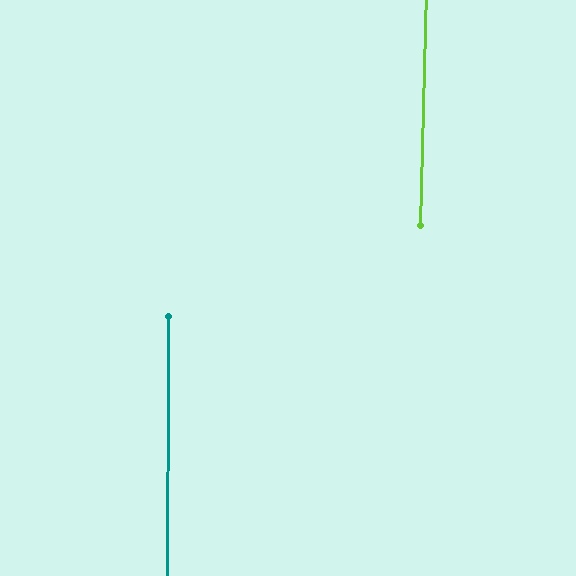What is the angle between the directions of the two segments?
Approximately 1 degree.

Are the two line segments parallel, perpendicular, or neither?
Parallel — their directions differ by only 1.5°.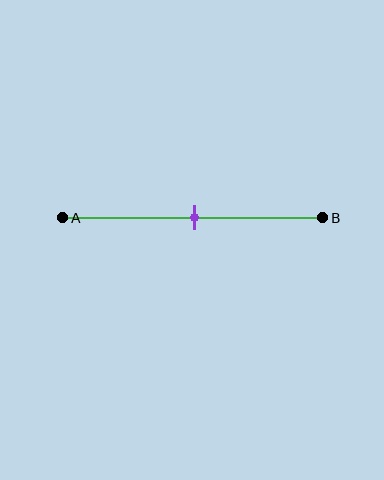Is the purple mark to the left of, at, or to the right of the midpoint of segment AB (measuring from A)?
The purple mark is approximately at the midpoint of segment AB.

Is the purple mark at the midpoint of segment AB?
Yes, the mark is approximately at the midpoint.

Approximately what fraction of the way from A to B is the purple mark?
The purple mark is approximately 50% of the way from A to B.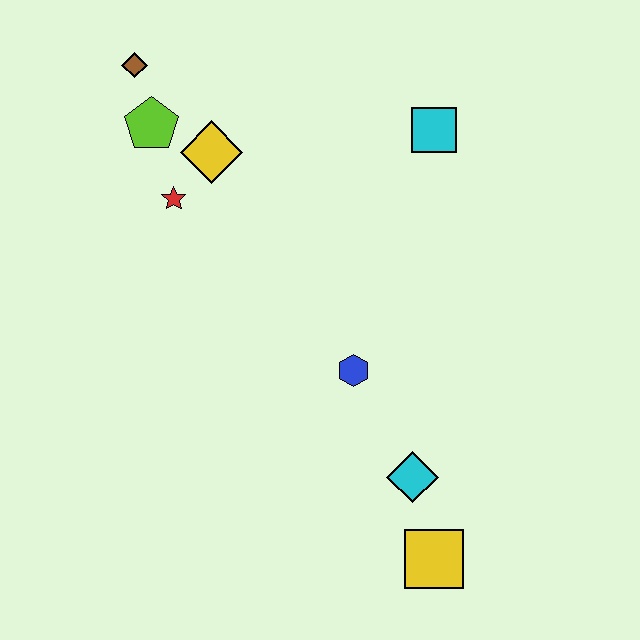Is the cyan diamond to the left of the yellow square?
Yes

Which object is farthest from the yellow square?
The brown diamond is farthest from the yellow square.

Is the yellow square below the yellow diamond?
Yes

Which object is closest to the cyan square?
The yellow diamond is closest to the cyan square.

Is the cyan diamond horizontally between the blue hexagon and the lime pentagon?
No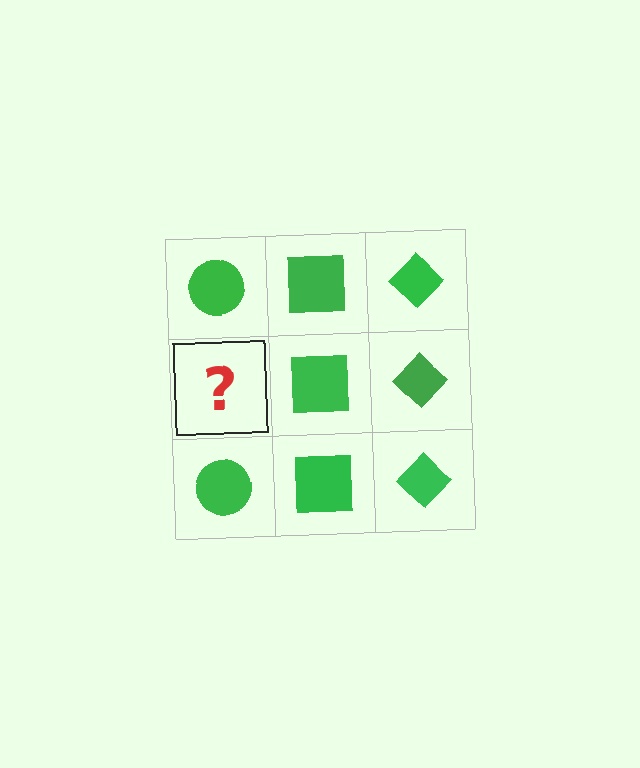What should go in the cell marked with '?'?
The missing cell should contain a green circle.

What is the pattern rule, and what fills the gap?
The rule is that each column has a consistent shape. The gap should be filled with a green circle.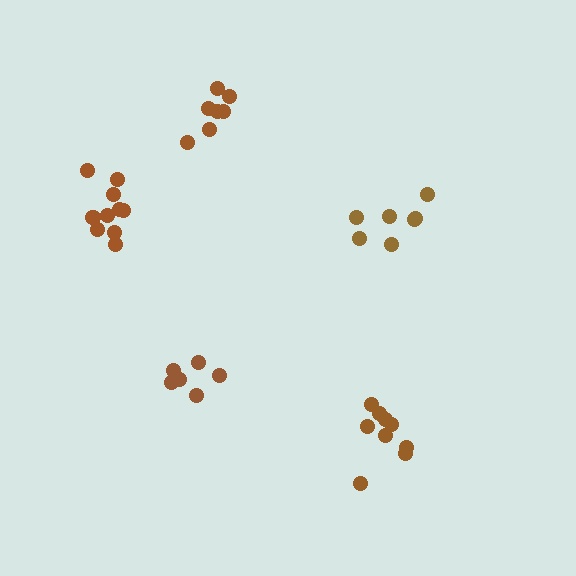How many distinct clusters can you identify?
There are 5 distinct clusters.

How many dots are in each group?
Group 1: 11 dots, Group 2: 7 dots, Group 3: 9 dots, Group 4: 6 dots, Group 5: 7 dots (40 total).